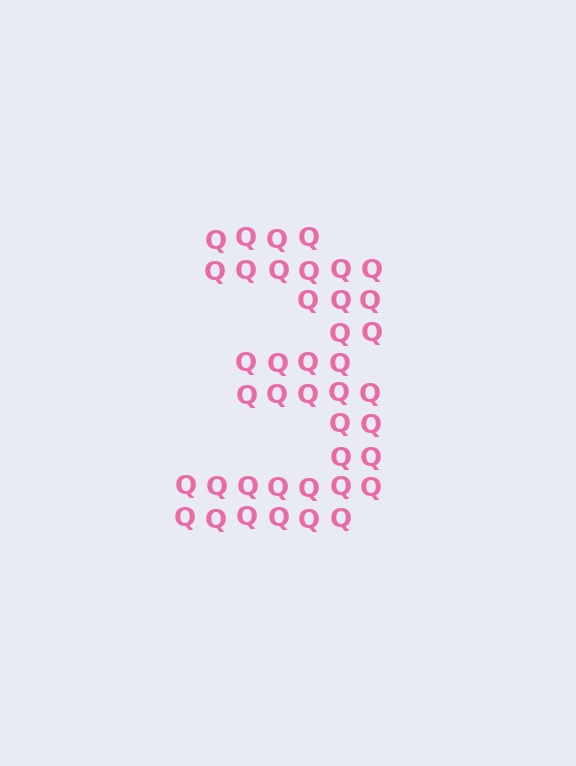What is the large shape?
The large shape is the digit 3.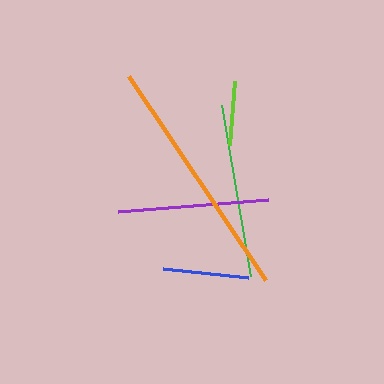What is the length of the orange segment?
The orange segment is approximately 246 pixels long.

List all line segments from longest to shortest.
From longest to shortest: orange, green, purple, blue, lime.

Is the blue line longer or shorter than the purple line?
The purple line is longer than the blue line.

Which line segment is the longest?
The orange line is the longest at approximately 246 pixels.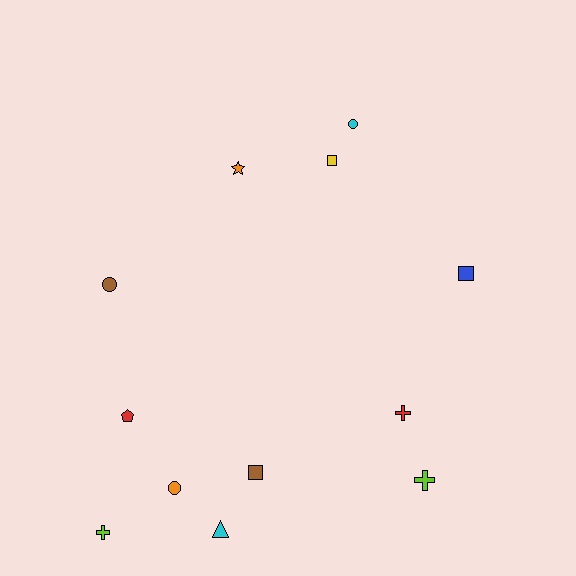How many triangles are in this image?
There is 1 triangle.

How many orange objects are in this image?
There are 2 orange objects.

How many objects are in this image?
There are 12 objects.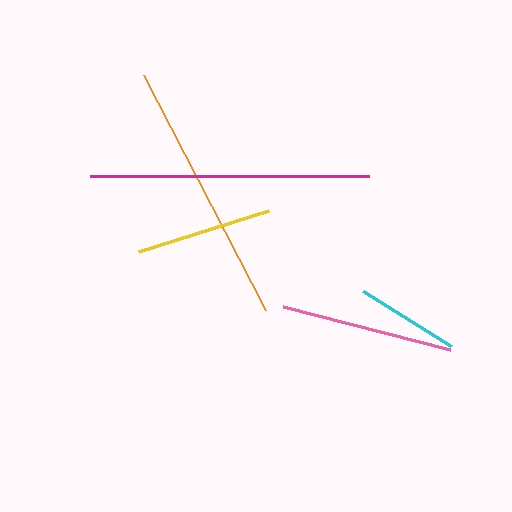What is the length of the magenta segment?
The magenta segment is approximately 279 pixels long.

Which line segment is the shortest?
The cyan line is the shortest at approximately 103 pixels.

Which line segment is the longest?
The magenta line is the longest at approximately 279 pixels.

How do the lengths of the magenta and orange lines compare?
The magenta and orange lines are approximately the same length.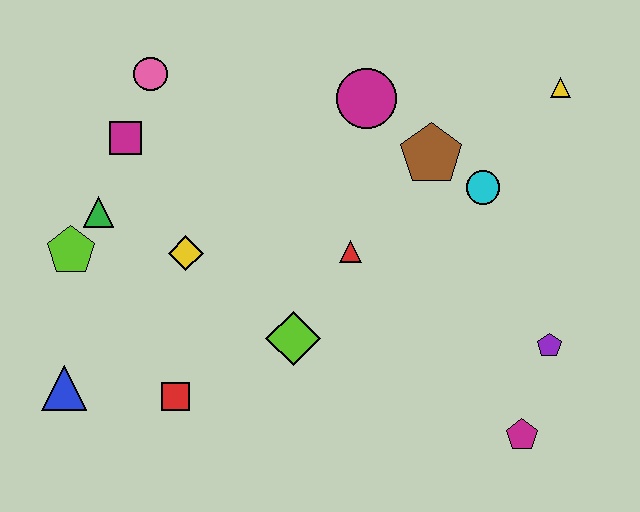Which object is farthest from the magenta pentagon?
The pink circle is farthest from the magenta pentagon.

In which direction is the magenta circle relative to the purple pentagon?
The magenta circle is above the purple pentagon.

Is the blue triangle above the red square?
Yes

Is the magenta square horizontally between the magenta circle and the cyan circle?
No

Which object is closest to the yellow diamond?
The green triangle is closest to the yellow diamond.